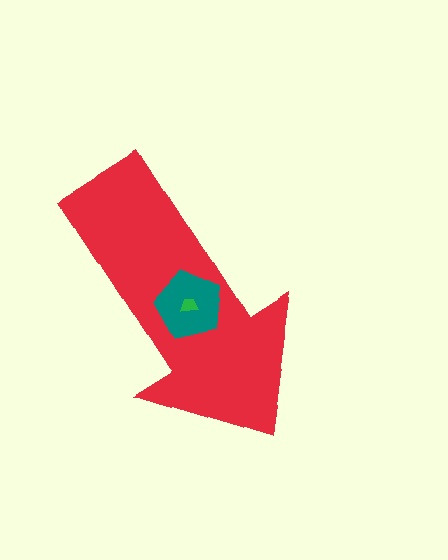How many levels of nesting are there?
3.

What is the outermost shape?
The red arrow.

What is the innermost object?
The green trapezoid.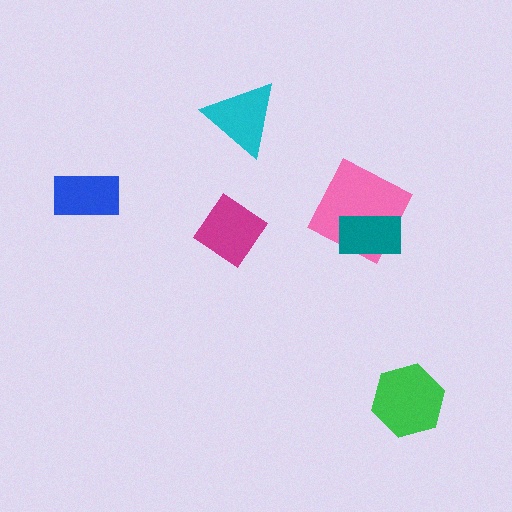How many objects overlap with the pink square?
1 object overlaps with the pink square.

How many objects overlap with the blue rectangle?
0 objects overlap with the blue rectangle.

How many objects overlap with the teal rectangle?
1 object overlaps with the teal rectangle.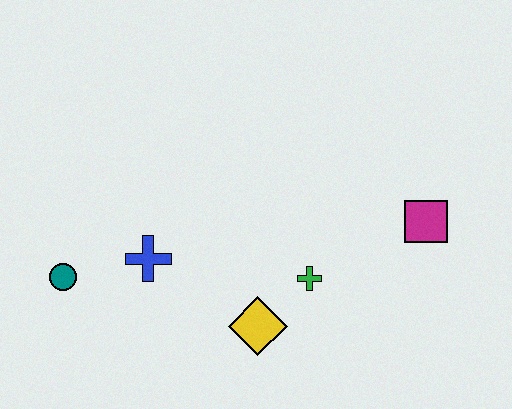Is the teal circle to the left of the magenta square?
Yes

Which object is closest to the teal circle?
The blue cross is closest to the teal circle.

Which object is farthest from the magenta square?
The teal circle is farthest from the magenta square.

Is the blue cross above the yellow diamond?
Yes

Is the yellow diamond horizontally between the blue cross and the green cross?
Yes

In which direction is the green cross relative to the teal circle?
The green cross is to the right of the teal circle.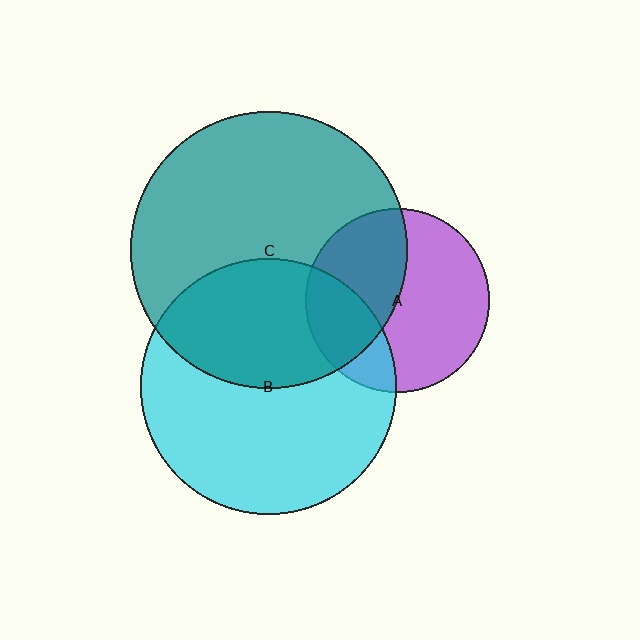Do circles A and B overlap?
Yes.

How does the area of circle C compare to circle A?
Approximately 2.3 times.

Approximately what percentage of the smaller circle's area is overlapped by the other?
Approximately 25%.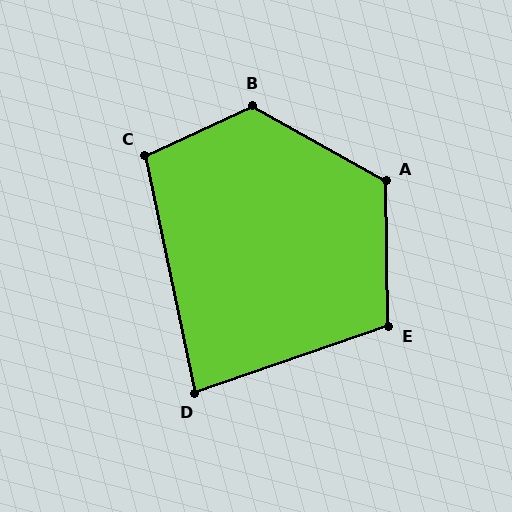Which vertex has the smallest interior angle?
D, at approximately 83 degrees.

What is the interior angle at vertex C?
Approximately 103 degrees (obtuse).